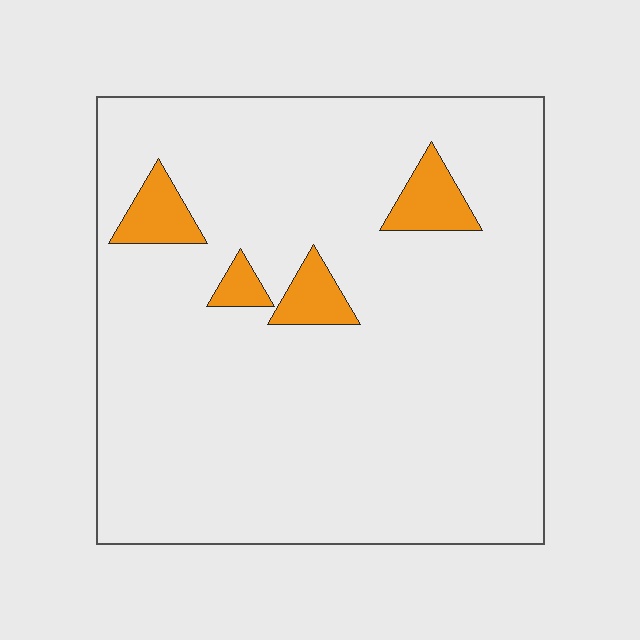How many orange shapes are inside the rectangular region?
4.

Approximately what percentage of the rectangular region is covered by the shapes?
Approximately 5%.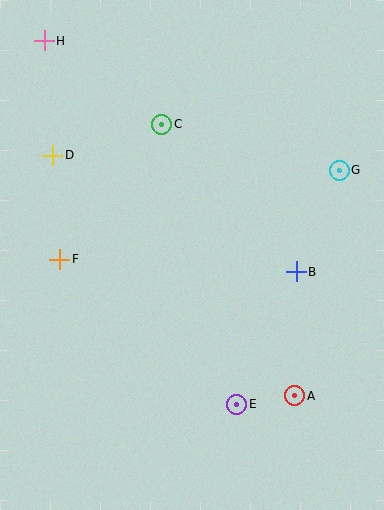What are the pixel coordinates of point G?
Point G is at (339, 170).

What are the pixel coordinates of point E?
Point E is at (237, 404).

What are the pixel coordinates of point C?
Point C is at (162, 124).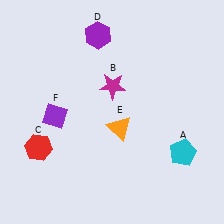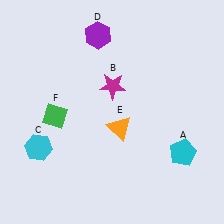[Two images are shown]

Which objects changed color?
C changed from red to cyan. F changed from purple to green.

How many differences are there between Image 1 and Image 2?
There are 2 differences between the two images.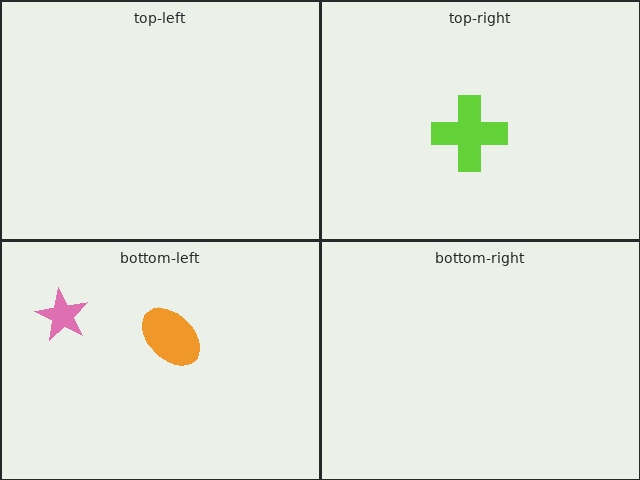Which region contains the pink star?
The bottom-left region.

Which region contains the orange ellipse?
The bottom-left region.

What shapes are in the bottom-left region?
The pink star, the orange ellipse.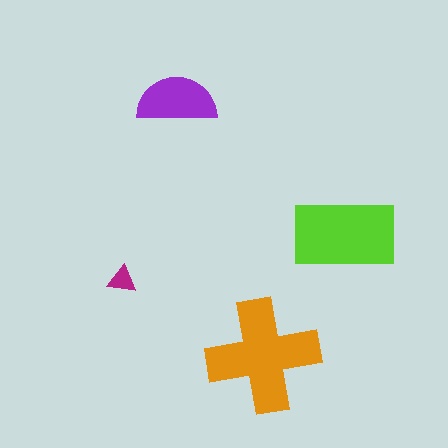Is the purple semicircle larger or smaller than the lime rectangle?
Smaller.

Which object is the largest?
The orange cross.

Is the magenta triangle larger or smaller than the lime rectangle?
Smaller.